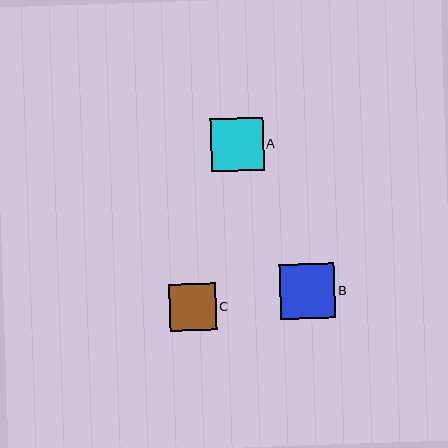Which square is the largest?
Square B is the largest with a size of approximately 55 pixels.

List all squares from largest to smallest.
From largest to smallest: B, A, C.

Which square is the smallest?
Square C is the smallest with a size of approximately 46 pixels.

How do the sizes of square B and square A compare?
Square B and square A are approximately the same size.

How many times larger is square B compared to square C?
Square B is approximately 1.2 times the size of square C.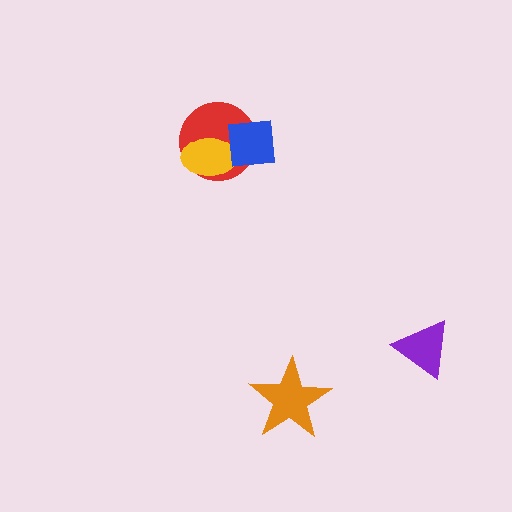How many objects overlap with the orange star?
0 objects overlap with the orange star.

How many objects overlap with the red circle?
2 objects overlap with the red circle.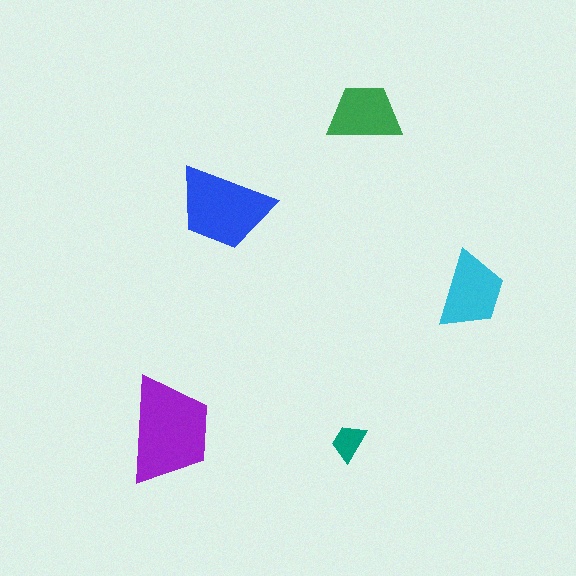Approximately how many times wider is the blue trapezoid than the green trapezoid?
About 1.5 times wider.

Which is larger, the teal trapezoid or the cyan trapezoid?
The cyan one.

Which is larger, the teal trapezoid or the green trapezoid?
The green one.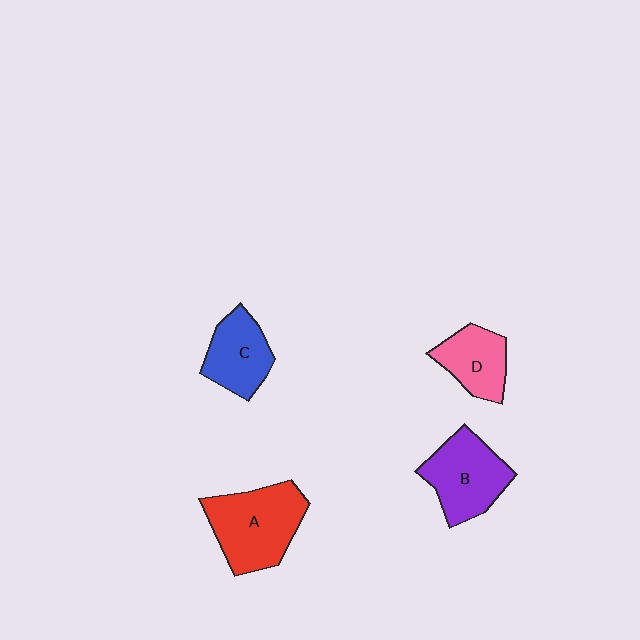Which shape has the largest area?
Shape A (red).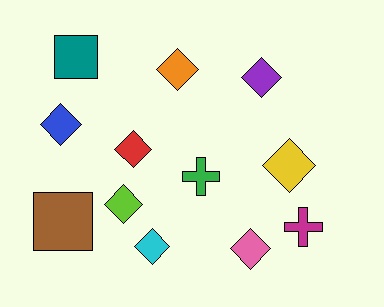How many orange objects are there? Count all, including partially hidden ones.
There is 1 orange object.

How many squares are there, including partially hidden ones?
There are 2 squares.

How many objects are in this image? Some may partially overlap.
There are 12 objects.